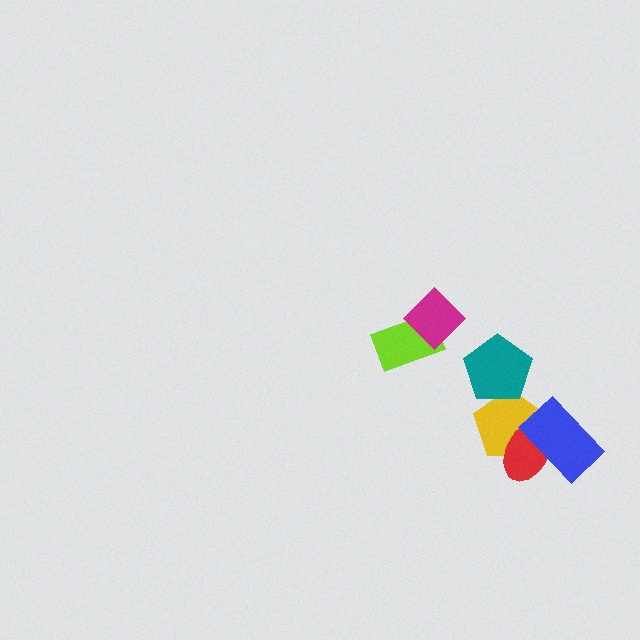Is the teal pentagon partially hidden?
No, no other shape covers it.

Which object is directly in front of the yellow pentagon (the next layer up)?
The red ellipse is directly in front of the yellow pentagon.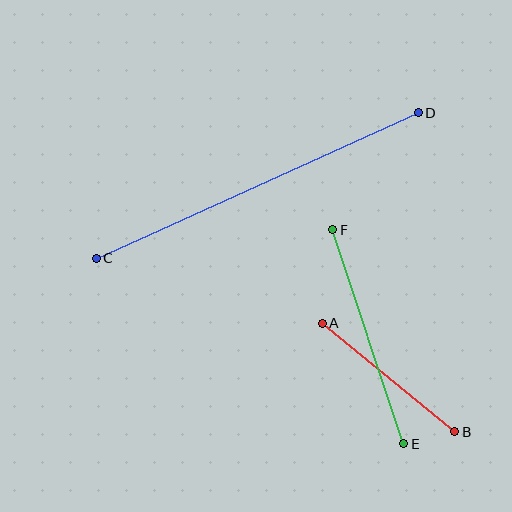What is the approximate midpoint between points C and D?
The midpoint is at approximately (257, 186) pixels.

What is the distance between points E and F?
The distance is approximately 225 pixels.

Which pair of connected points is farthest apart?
Points C and D are farthest apart.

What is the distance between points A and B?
The distance is approximately 171 pixels.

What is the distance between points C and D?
The distance is approximately 353 pixels.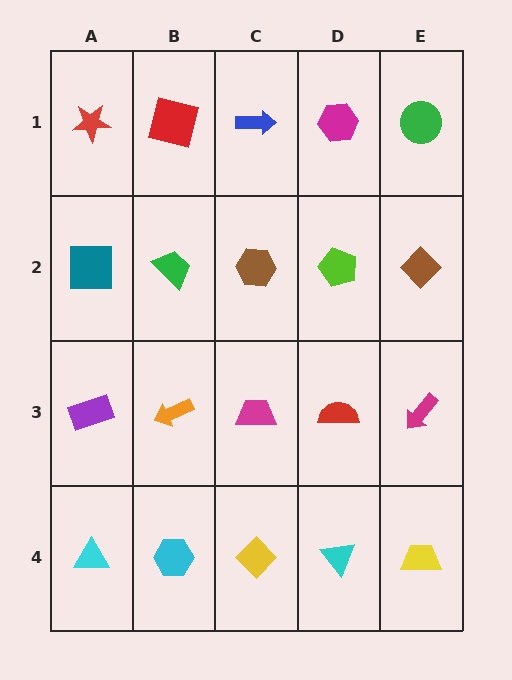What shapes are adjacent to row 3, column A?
A teal square (row 2, column A), a cyan triangle (row 4, column A), an orange arrow (row 3, column B).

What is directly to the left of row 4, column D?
A yellow diamond.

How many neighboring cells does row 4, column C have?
3.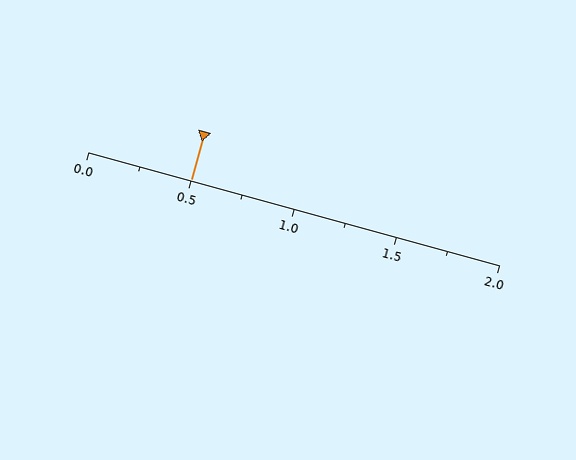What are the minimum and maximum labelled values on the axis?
The axis runs from 0.0 to 2.0.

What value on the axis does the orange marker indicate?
The marker indicates approximately 0.5.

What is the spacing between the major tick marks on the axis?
The major ticks are spaced 0.5 apart.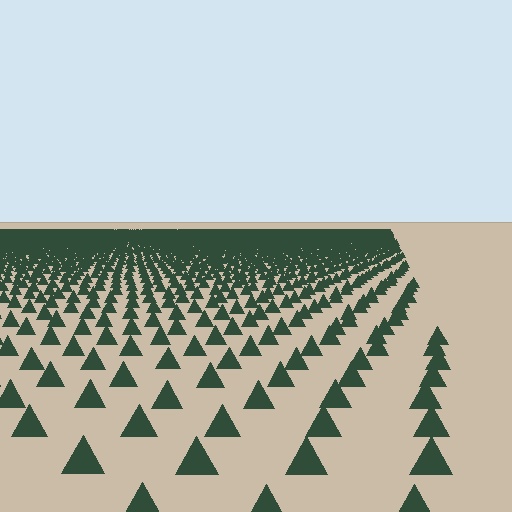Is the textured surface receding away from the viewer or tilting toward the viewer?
The surface is receding away from the viewer. Texture elements get smaller and denser toward the top.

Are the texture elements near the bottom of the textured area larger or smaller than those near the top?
Larger. Near the bottom, elements are closer to the viewer and appear at a bigger on-screen size.